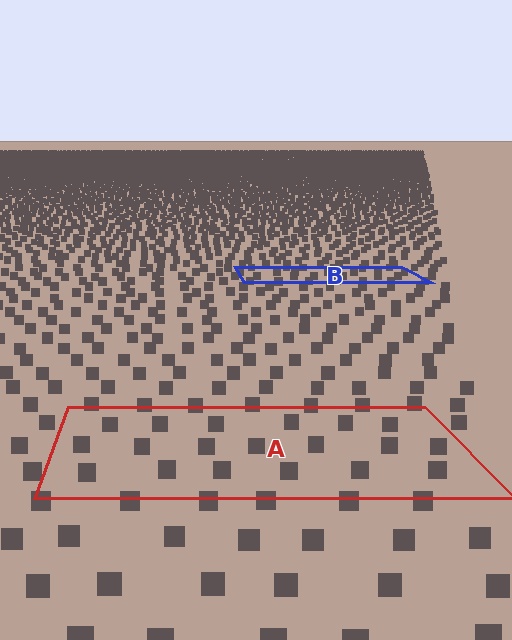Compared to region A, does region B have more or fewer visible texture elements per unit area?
Region B has more texture elements per unit area — they are packed more densely because it is farther away.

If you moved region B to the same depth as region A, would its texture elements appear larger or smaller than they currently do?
They would appear larger. At a closer depth, the same texture elements are projected at a bigger on-screen size.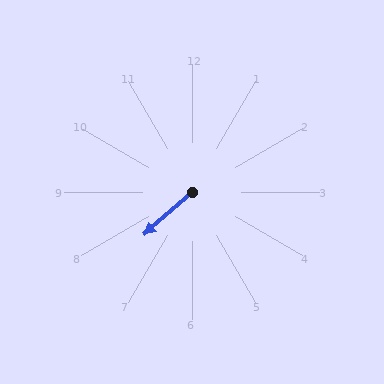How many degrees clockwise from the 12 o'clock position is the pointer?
Approximately 228 degrees.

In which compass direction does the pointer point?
Southwest.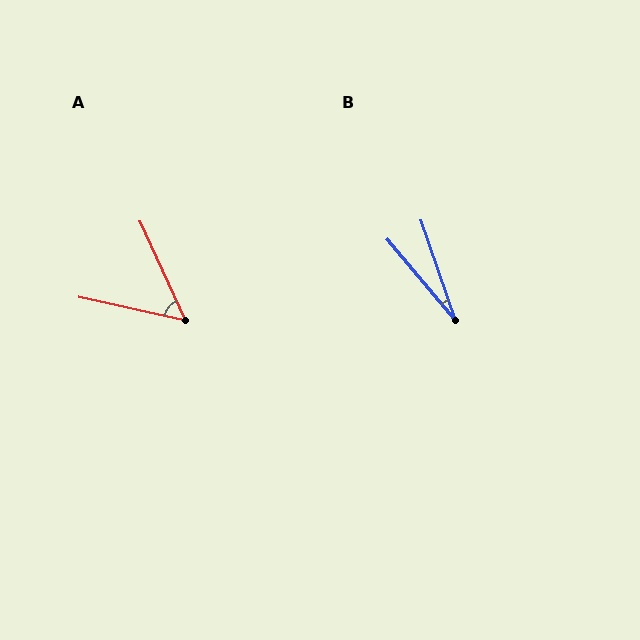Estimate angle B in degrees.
Approximately 21 degrees.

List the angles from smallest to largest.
B (21°), A (53°).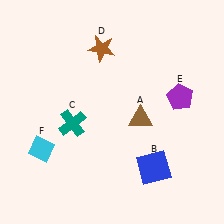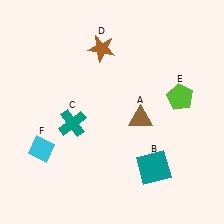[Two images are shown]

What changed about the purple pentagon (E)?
In Image 1, E is purple. In Image 2, it changed to lime.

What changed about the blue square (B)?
In Image 1, B is blue. In Image 2, it changed to teal.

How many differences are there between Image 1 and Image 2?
There are 2 differences between the two images.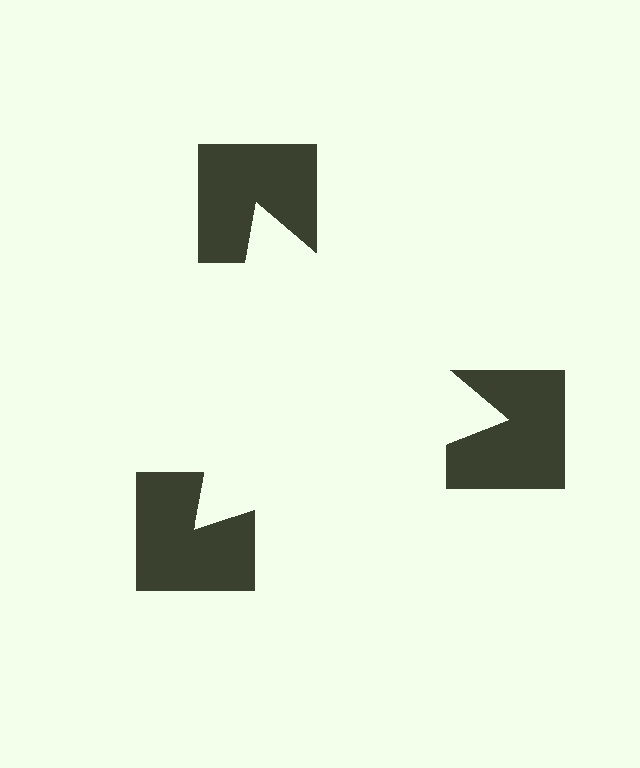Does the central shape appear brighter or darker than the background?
It typically appears slightly brighter than the background, even though no actual brightness change is drawn.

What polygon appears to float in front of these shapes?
An illusory triangle — its edges are inferred from the aligned wedge cuts in the notched squares, not physically drawn.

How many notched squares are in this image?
There are 3 — one at each vertex of the illusory triangle.